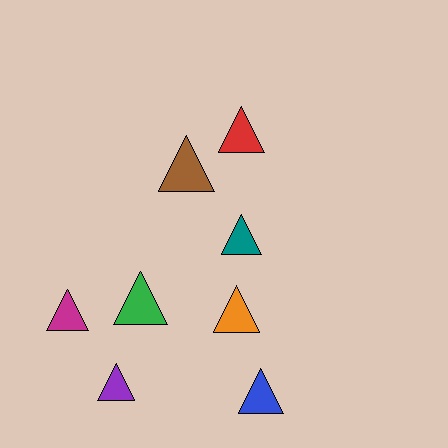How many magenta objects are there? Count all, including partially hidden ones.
There is 1 magenta object.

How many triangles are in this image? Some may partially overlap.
There are 8 triangles.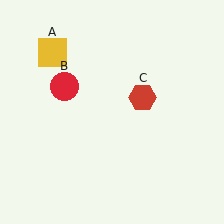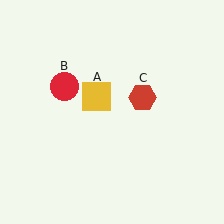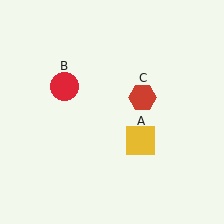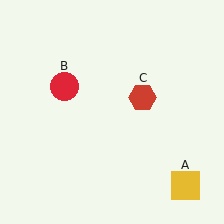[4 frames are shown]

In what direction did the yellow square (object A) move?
The yellow square (object A) moved down and to the right.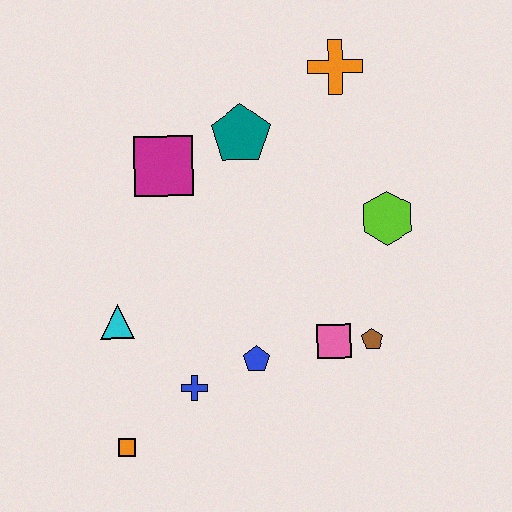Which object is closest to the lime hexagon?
The brown pentagon is closest to the lime hexagon.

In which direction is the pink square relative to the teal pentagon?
The pink square is below the teal pentagon.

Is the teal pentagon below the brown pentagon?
No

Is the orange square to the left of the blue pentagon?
Yes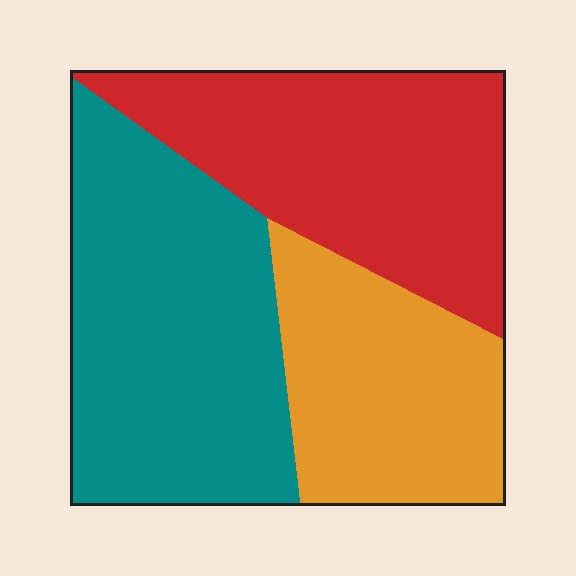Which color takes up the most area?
Teal, at roughly 40%.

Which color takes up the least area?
Orange, at roughly 25%.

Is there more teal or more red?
Teal.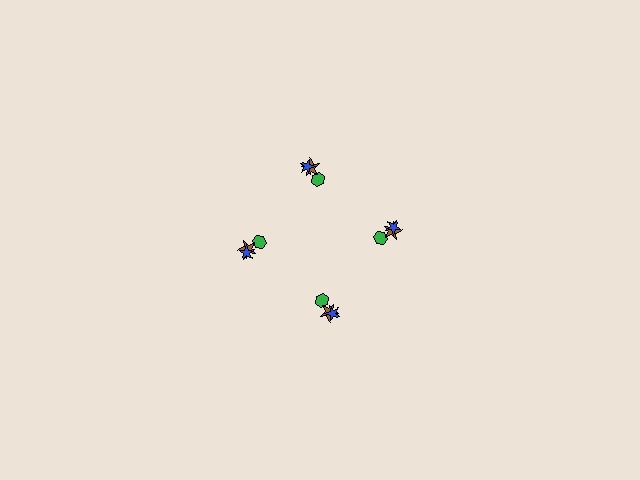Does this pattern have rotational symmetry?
Yes, this pattern has 4-fold rotational symmetry. It looks the same after rotating 90 degrees around the center.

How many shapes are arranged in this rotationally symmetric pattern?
There are 12 shapes, arranged in 4 groups of 3.